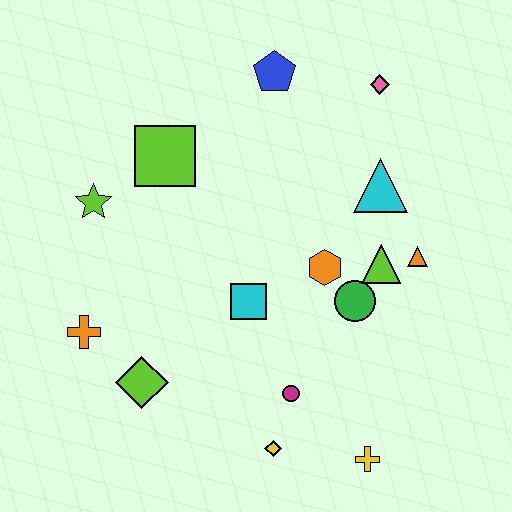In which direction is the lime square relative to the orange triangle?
The lime square is to the left of the orange triangle.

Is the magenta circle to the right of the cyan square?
Yes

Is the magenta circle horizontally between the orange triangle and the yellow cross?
No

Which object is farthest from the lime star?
The yellow cross is farthest from the lime star.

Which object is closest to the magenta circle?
The yellow diamond is closest to the magenta circle.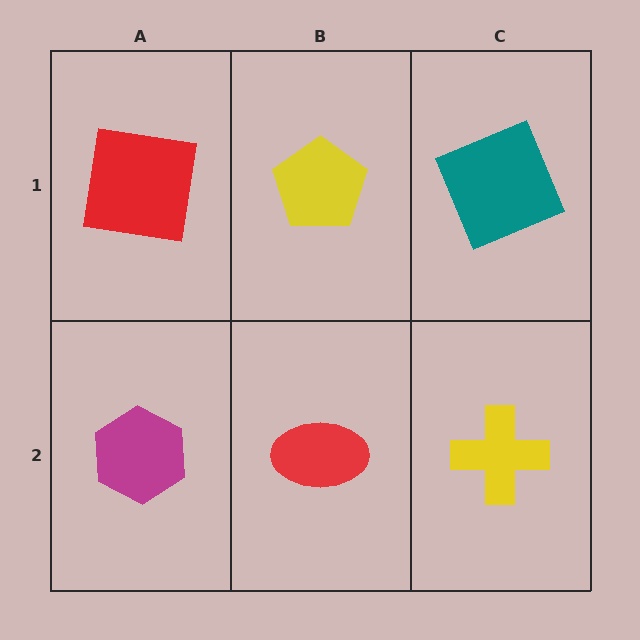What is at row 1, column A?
A red square.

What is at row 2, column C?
A yellow cross.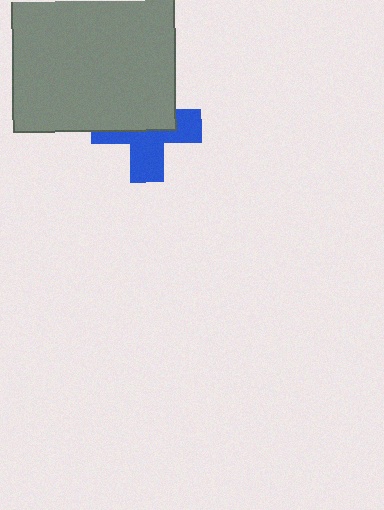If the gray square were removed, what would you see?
You would see the complete blue cross.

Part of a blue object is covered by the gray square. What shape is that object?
It is a cross.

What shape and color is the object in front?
The object in front is a gray square.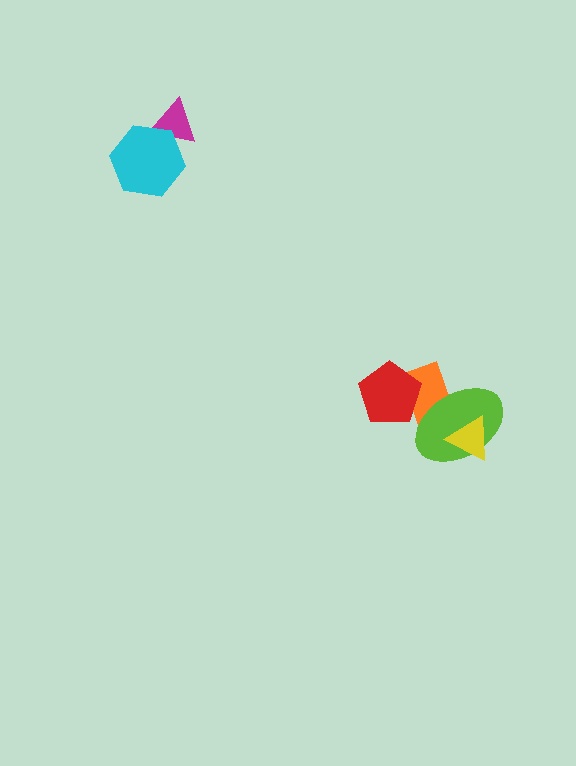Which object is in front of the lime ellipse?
The yellow triangle is in front of the lime ellipse.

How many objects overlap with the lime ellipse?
2 objects overlap with the lime ellipse.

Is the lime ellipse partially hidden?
Yes, it is partially covered by another shape.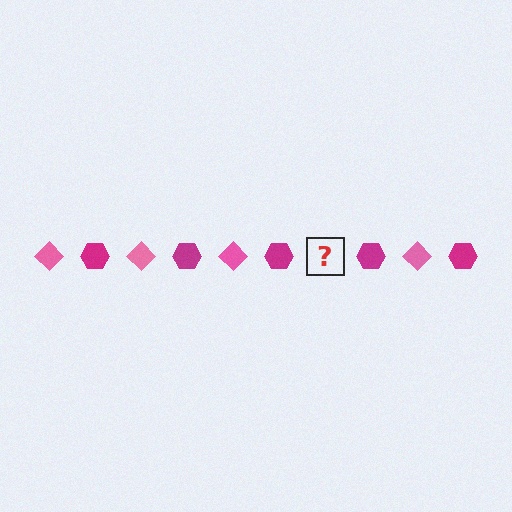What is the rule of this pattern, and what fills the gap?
The rule is that the pattern alternates between pink diamond and magenta hexagon. The gap should be filled with a pink diamond.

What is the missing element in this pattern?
The missing element is a pink diamond.